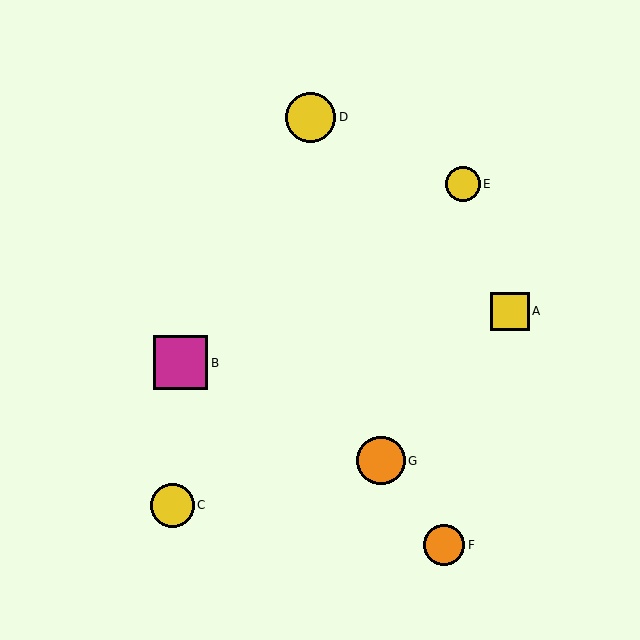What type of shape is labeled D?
Shape D is a yellow circle.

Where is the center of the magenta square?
The center of the magenta square is at (181, 363).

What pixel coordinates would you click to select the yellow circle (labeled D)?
Click at (311, 117) to select the yellow circle D.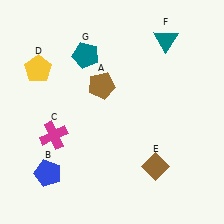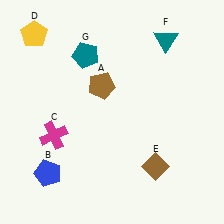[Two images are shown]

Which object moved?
The yellow pentagon (D) moved up.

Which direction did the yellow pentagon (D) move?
The yellow pentagon (D) moved up.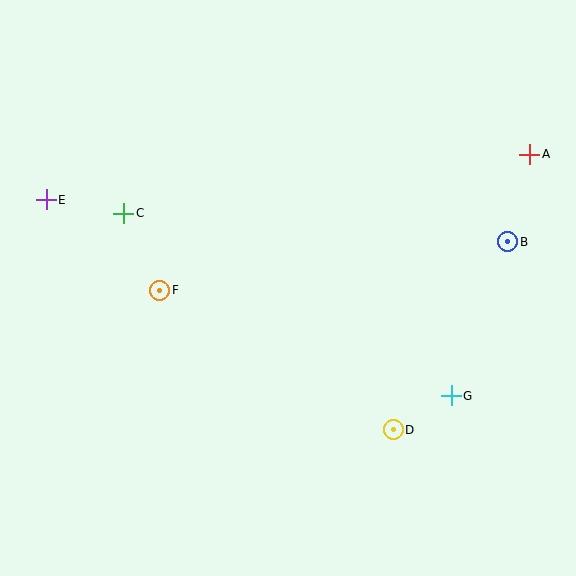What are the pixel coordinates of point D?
Point D is at (393, 430).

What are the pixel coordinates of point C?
Point C is at (124, 213).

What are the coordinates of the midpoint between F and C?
The midpoint between F and C is at (142, 252).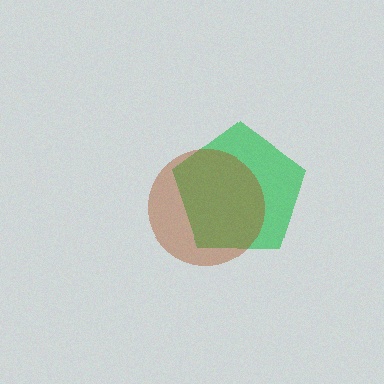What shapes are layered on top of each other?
The layered shapes are: a green pentagon, a brown circle.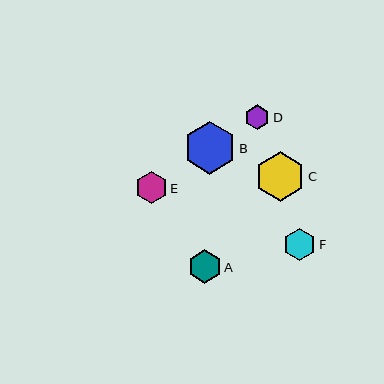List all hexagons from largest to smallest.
From largest to smallest: B, C, A, F, E, D.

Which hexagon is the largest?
Hexagon B is the largest with a size of approximately 52 pixels.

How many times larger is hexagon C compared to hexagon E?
Hexagon C is approximately 1.6 times the size of hexagon E.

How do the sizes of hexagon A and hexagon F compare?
Hexagon A and hexagon F are approximately the same size.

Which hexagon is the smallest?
Hexagon D is the smallest with a size of approximately 25 pixels.